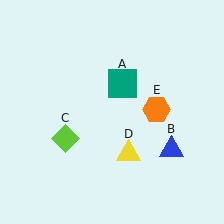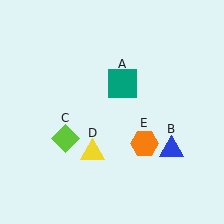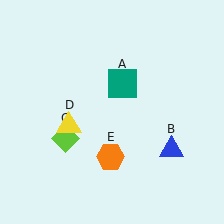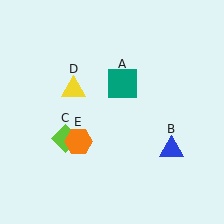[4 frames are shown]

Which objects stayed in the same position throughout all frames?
Teal square (object A) and blue triangle (object B) and lime diamond (object C) remained stationary.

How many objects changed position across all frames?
2 objects changed position: yellow triangle (object D), orange hexagon (object E).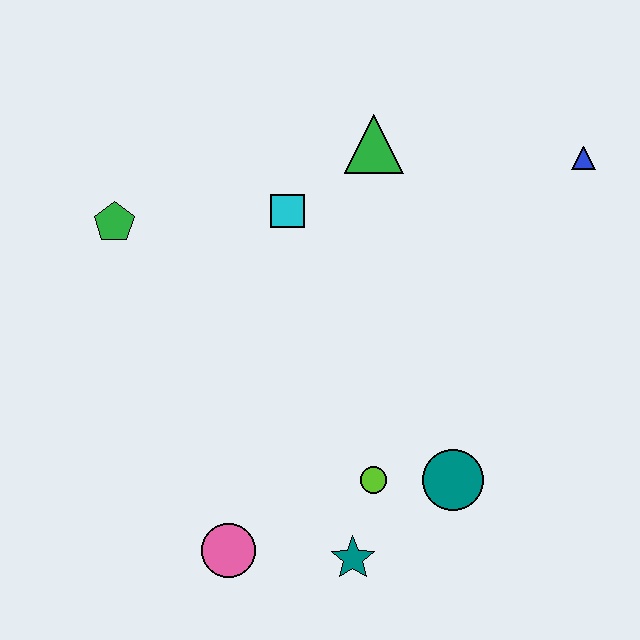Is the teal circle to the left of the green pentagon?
No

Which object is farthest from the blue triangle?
The pink circle is farthest from the blue triangle.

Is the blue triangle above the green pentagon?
Yes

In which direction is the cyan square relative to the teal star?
The cyan square is above the teal star.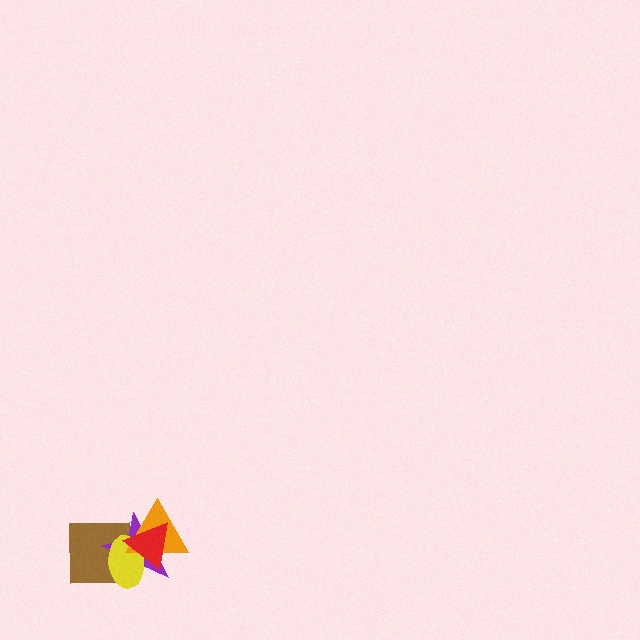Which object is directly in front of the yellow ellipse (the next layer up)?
The orange triangle is directly in front of the yellow ellipse.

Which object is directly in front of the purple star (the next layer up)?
The yellow ellipse is directly in front of the purple star.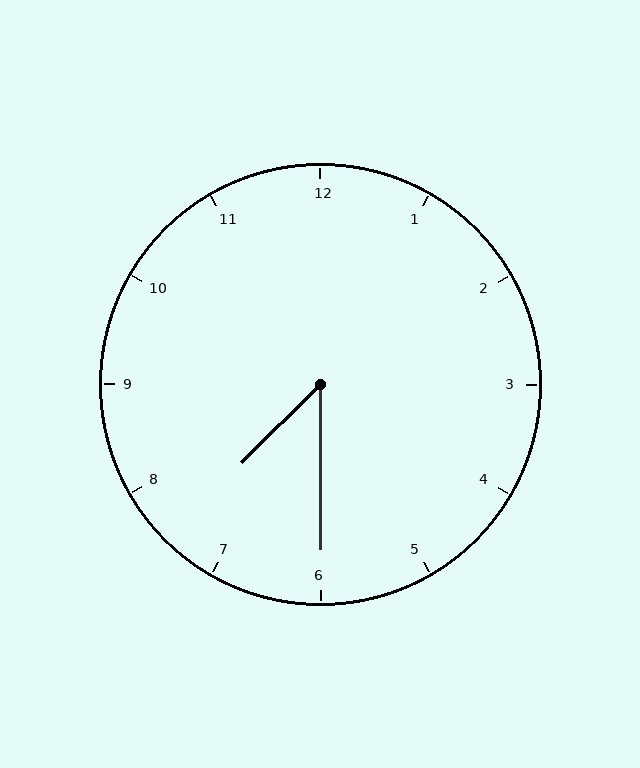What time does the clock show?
7:30.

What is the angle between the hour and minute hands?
Approximately 45 degrees.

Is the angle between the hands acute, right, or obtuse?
It is acute.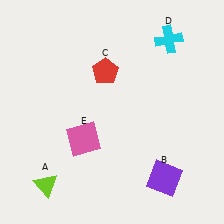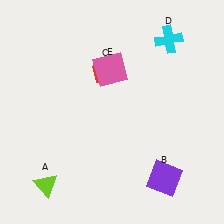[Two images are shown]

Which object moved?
The pink square (E) moved up.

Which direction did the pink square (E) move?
The pink square (E) moved up.